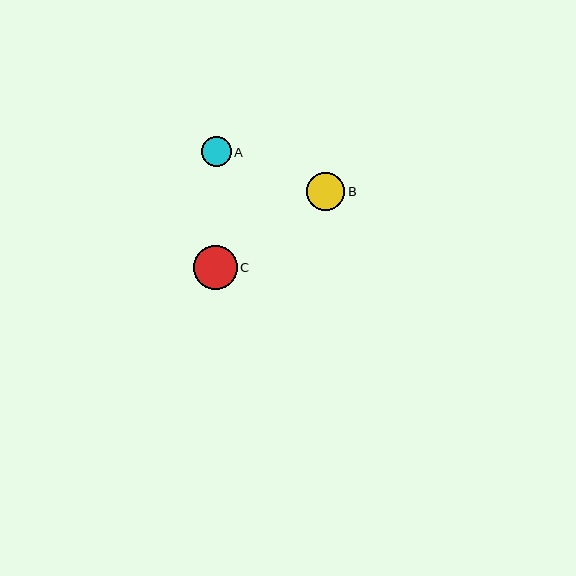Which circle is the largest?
Circle C is the largest with a size of approximately 44 pixels.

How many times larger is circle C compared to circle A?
Circle C is approximately 1.5 times the size of circle A.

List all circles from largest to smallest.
From largest to smallest: C, B, A.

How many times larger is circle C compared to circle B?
Circle C is approximately 1.1 times the size of circle B.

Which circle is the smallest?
Circle A is the smallest with a size of approximately 30 pixels.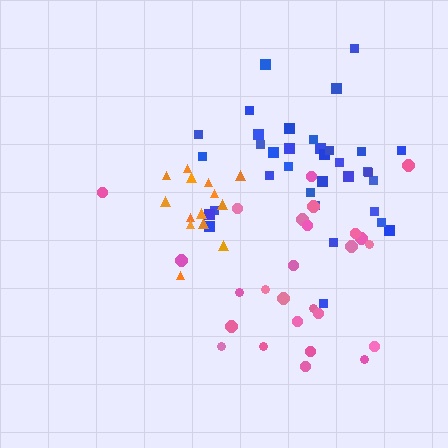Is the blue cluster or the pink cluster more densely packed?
Blue.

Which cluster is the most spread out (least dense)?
Pink.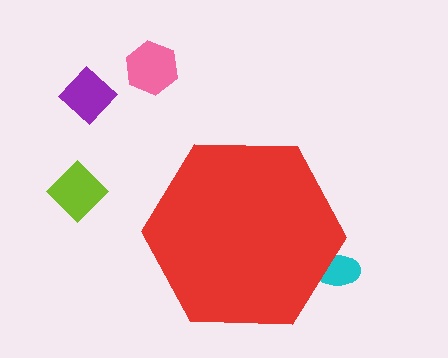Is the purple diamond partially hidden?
No, the purple diamond is fully visible.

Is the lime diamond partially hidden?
No, the lime diamond is fully visible.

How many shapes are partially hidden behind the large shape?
1 shape is partially hidden.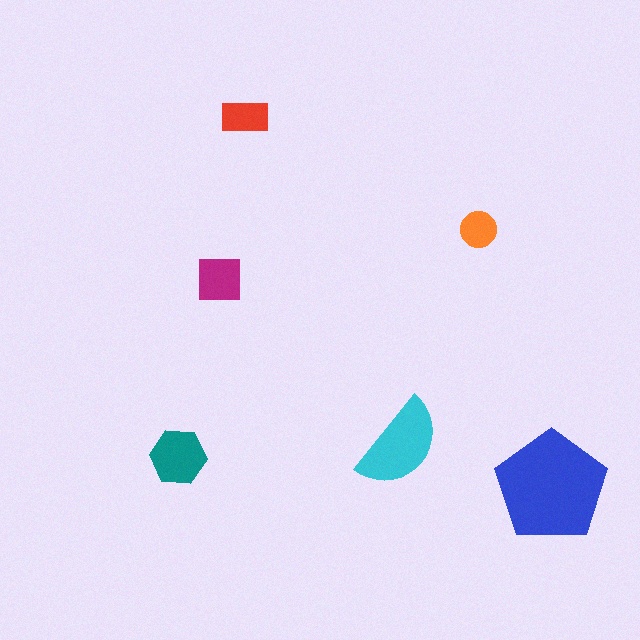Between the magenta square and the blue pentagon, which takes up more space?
The blue pentagon.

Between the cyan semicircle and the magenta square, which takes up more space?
The cyan semicircle.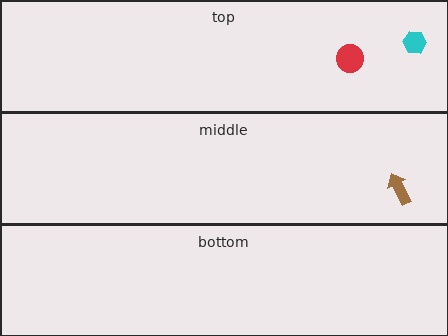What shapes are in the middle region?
The brown arrow.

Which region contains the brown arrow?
The middle region.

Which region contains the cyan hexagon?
The top region.